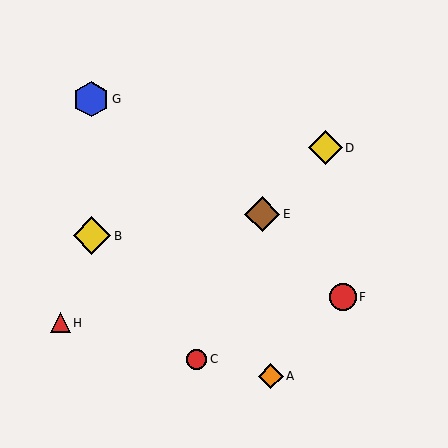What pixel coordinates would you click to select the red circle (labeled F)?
Click at (343, 297) to select the red circle F.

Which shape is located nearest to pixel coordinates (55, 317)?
The red triangle (labeled H) at (61, 323) is nearest to that location.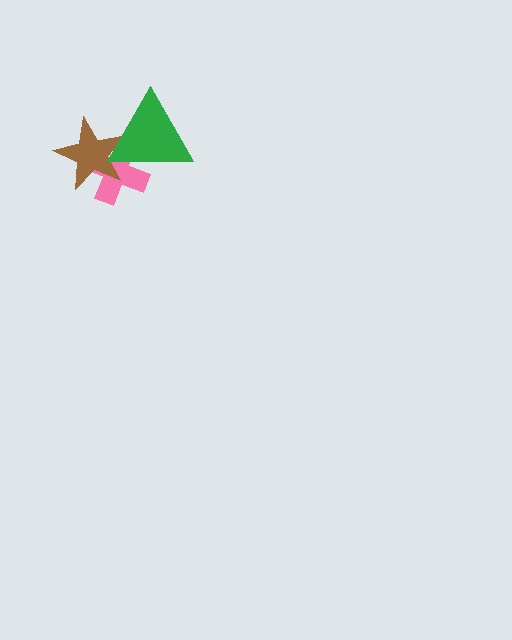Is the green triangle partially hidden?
No, no other shape covers it.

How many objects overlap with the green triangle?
2 objects overlap with the green triangle.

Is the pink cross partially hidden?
Yes, it is partially covered by another shape.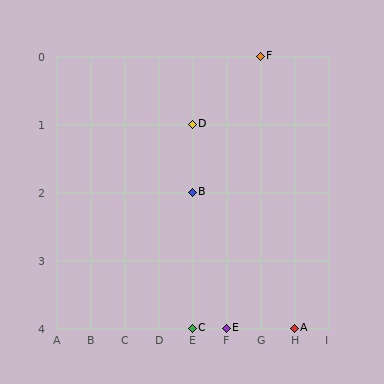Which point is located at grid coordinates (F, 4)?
Point E is at (F, 4).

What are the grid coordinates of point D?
Point D is at grid coordinates (E, 1).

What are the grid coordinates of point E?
Point E is at grid coordinates (F, 4).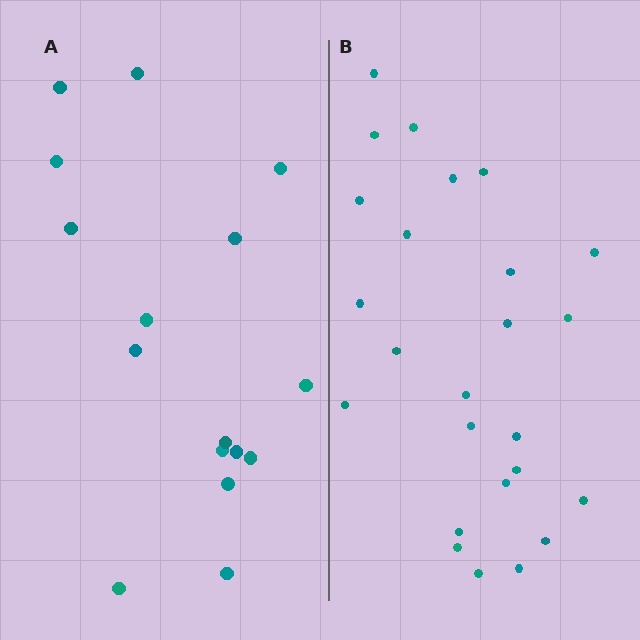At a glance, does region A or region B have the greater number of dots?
Region B (the right region) has more dots.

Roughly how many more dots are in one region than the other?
Region B has roughly 8 or so more dots than region A.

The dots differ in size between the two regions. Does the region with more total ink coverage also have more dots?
No. Region A has more total ink coverage because its dots are larger, but region B actually contains more individual dots. Total area can be misleading — the number of items is what matters here.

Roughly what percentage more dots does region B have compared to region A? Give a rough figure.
About 55% more.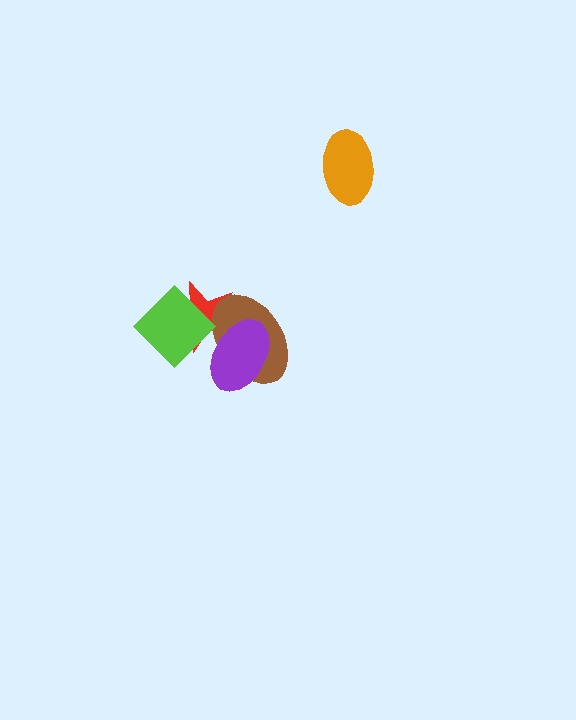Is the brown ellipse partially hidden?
Yes, it is partially covered by another shape.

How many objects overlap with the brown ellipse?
3 objects overlap with the brown ellipse.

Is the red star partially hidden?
Yes, it is partially covered by another shape.